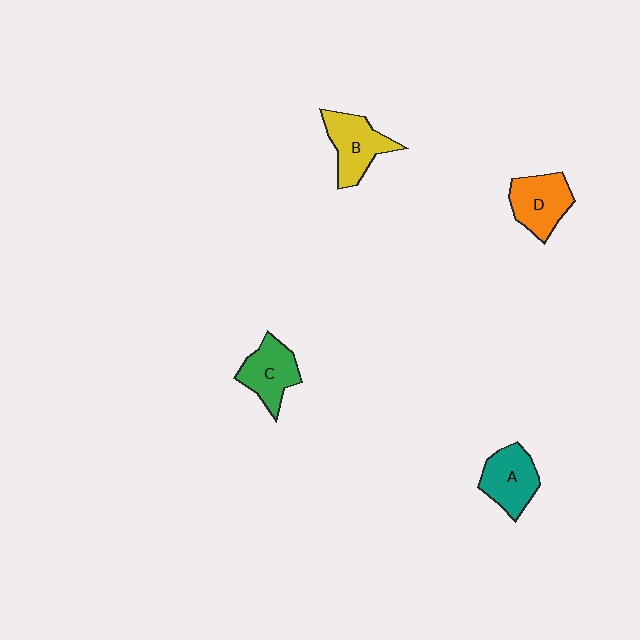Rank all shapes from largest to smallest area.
From largest to smallest: B (yellow), D (orange), A (teal), C (green).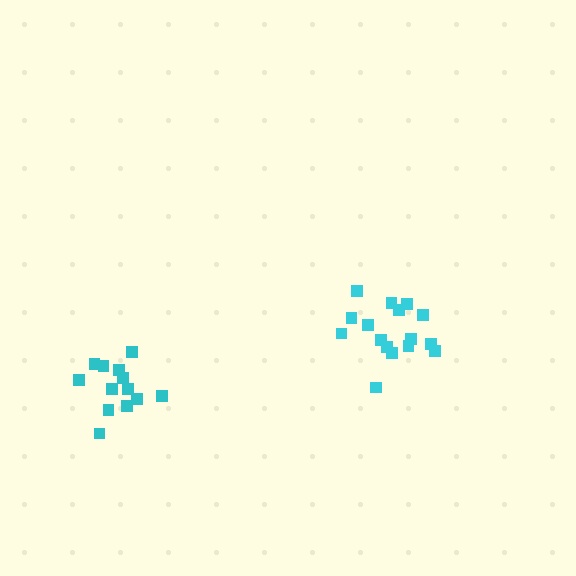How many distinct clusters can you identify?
There are 2 distinct clusters.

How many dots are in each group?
Group 1: 13 dots, Group 2: 16 dots (29 total).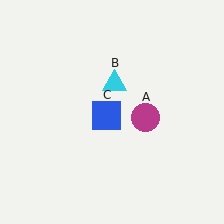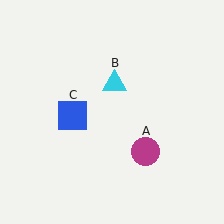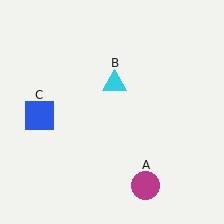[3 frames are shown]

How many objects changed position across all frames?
2 objects changed position: magenta circle (object A), blue square (object C).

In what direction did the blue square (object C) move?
The blue square (object C) moved left.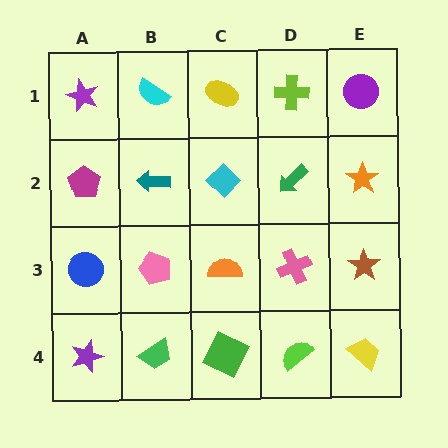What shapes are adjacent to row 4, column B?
A pink pentagon (row 3, column B), a purple star (row 4, column A), a green square (row 4, column C).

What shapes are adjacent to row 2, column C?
A yellow ellipse (row 1, column C), an orange semicircle (row 3, column C), a teal arrow (row 2, column B), a green arrow (row 2, column D).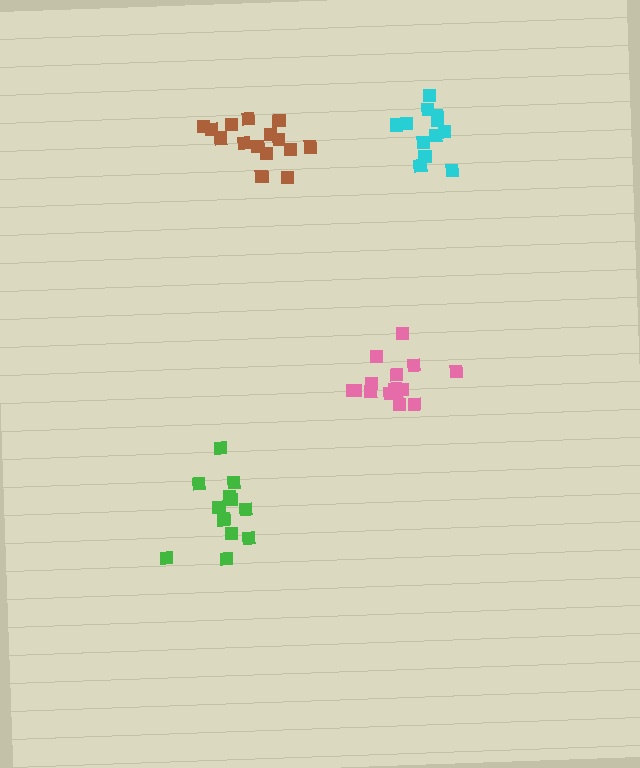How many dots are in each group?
Group 1: 12 dots, Group 2: 15 dots, Group 3: 15 dots, Group 4: 13 dots (55 total).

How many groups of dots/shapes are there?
There are 4 groups.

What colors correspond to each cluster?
The clusters are colored: cyan, pink, brown, green.